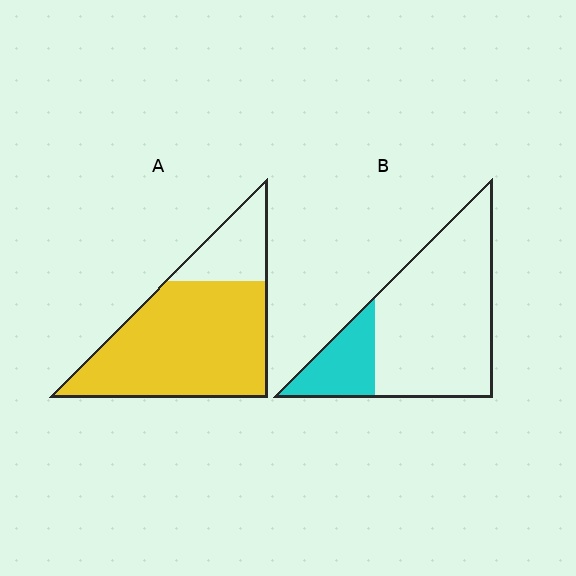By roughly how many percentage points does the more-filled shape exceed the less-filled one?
By roughly 55 percentage points (A over B).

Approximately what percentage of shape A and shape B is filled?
A is approximately 80% and B is approximately 20%.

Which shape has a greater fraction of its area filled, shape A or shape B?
Shape A.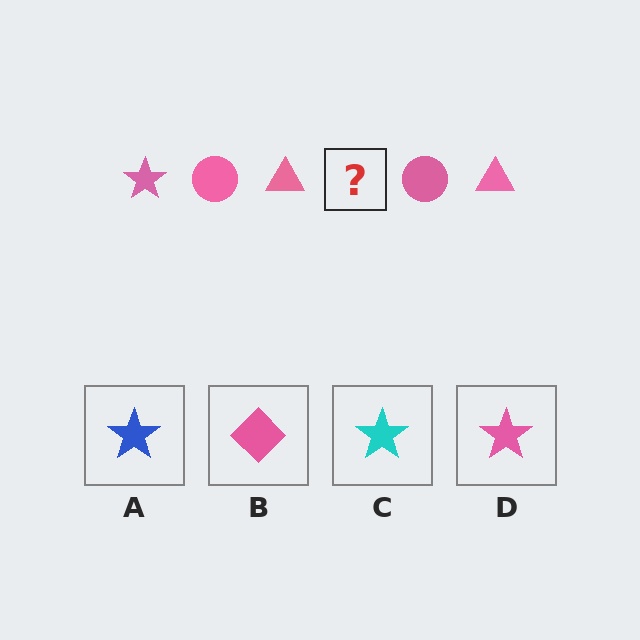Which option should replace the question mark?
Option D.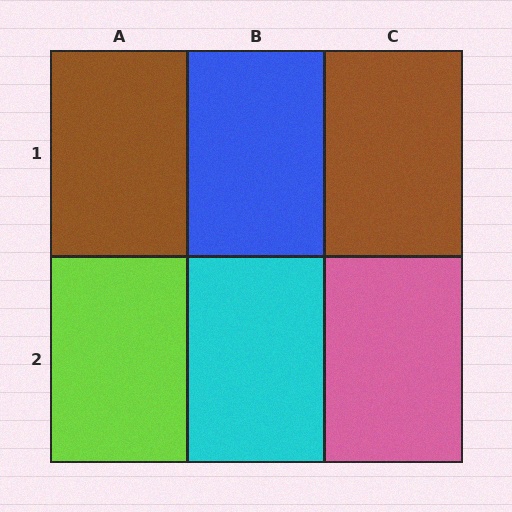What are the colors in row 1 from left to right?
Brown, blue, brown.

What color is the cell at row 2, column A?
Lime.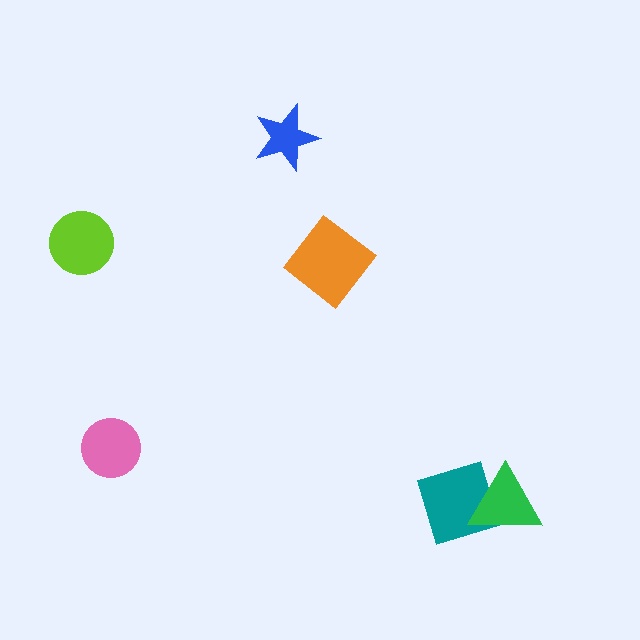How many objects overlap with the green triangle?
1 object overlaps with the green triangle.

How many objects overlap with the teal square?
1 object overlaps with the teal square.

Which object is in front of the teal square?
The green triangle is in front of the teal square.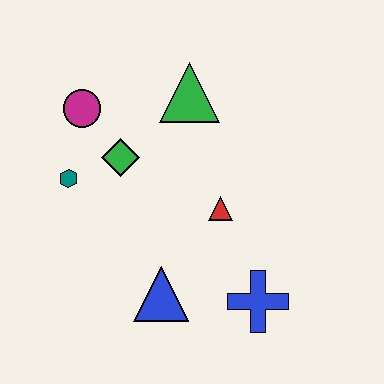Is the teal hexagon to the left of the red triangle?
Yes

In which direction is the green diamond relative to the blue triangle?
The green diamond is above the blue triangle.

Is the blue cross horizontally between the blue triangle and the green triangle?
No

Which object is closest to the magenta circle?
The green diamond is closest to the magenta circle.